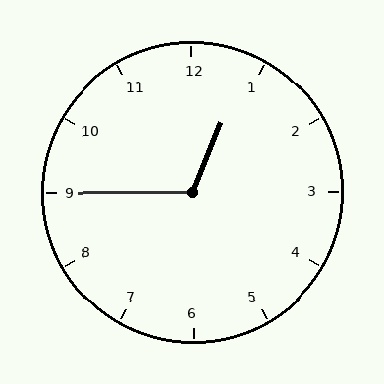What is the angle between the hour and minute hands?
Approximately 112 degrees.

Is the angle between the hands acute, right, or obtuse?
It is obtuse.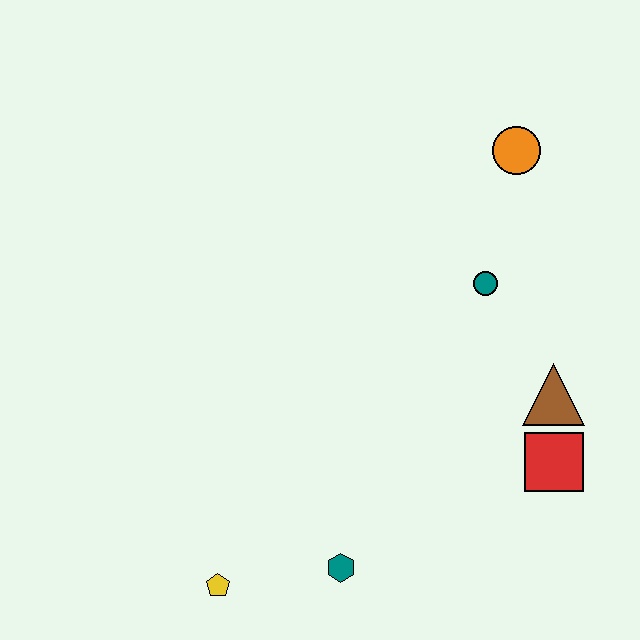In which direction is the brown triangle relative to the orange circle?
The brown triangle is below the orange circle.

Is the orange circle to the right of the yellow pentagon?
Yes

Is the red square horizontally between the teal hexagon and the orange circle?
No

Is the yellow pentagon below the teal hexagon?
Yes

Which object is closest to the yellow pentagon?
The teal hexagon is closest to the yellow pentagon.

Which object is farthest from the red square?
The yellow pentagon is farthest from the red square.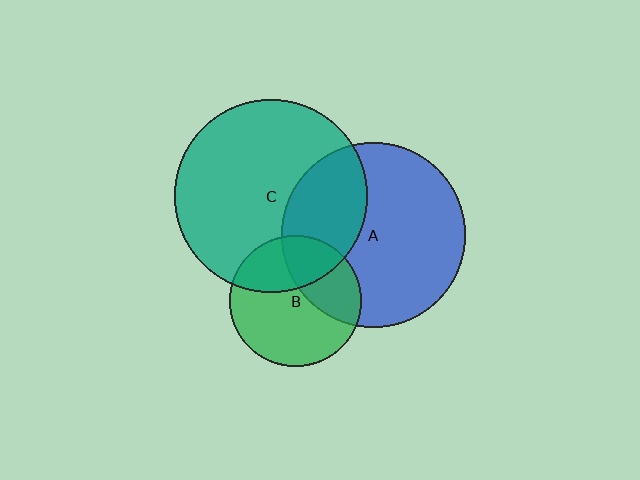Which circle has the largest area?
Circle C (teal).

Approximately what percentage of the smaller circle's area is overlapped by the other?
Approximately 35%.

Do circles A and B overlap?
Yes.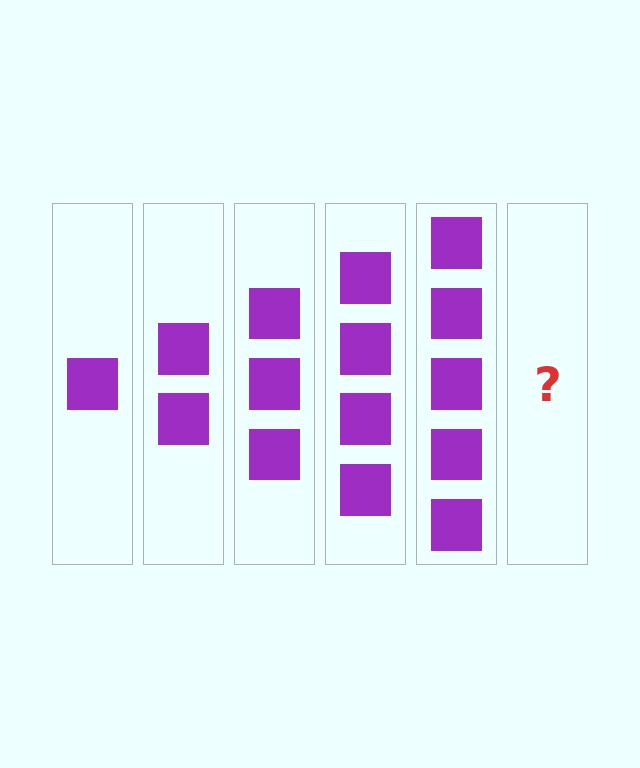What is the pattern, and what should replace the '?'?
The pattern is that each step adds one more square. The '?' should be 6 squares.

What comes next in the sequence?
The next element should be 6 squares.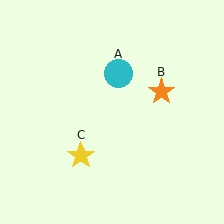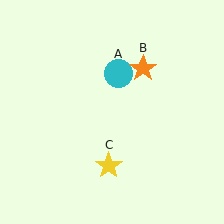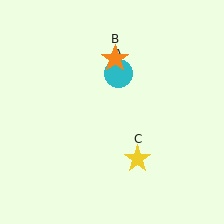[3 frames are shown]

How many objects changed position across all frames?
2 objects changed position: orange star (object B), yellow star (object C).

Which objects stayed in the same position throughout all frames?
Cyan circle (object A) remained stationary.